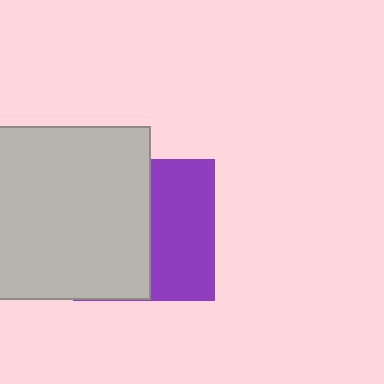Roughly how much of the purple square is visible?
About half of it is visible (roughly 46%).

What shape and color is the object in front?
The object in front is a light gray square.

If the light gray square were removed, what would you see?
You would see the complete purple square.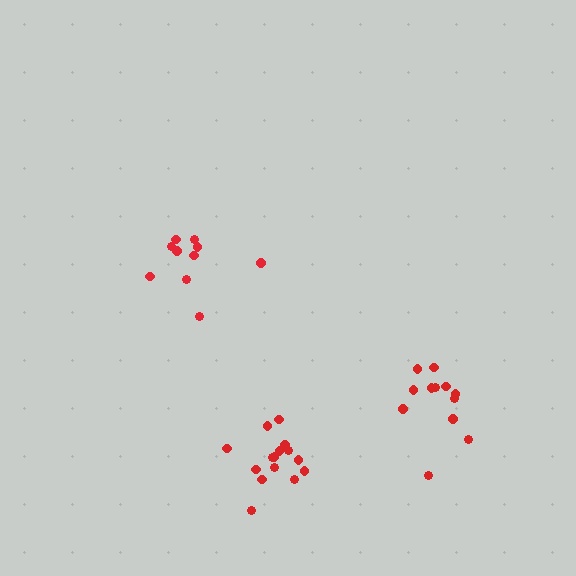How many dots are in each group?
Group 1: 10 dots, Group 2: 12 dots, Group 3: 15 dots (37 total).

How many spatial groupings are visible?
There are 3 spatial groupings.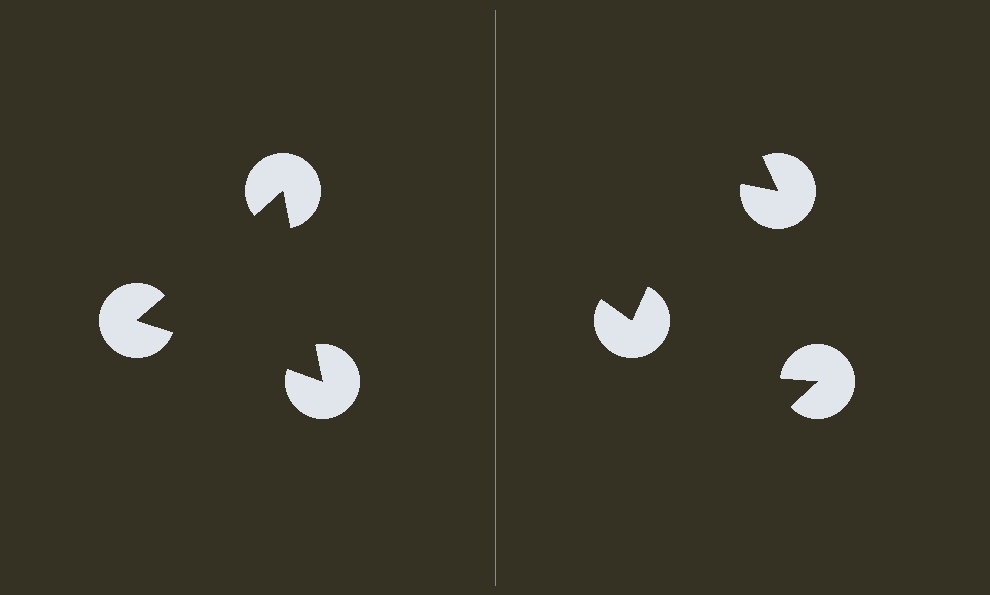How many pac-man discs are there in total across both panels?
6 — 3 on each side.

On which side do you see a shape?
An illusory triangle appears on the left side. On the right side the wedge cuts are rotated, so no coherent shape forms.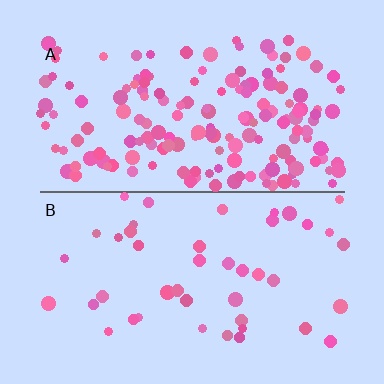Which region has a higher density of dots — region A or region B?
A (the top).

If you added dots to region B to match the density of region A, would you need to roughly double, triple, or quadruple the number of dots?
Approximately quadruple.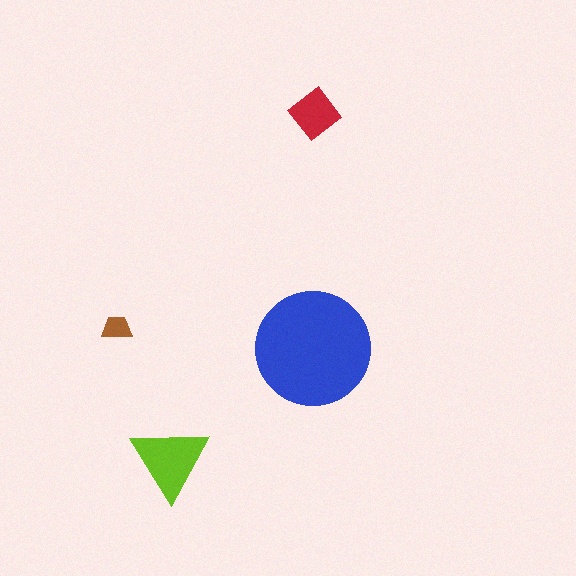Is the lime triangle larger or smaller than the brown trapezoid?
Larger.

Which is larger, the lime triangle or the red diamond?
The lime triangle.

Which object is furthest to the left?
The brown trapezoid is leftmost.